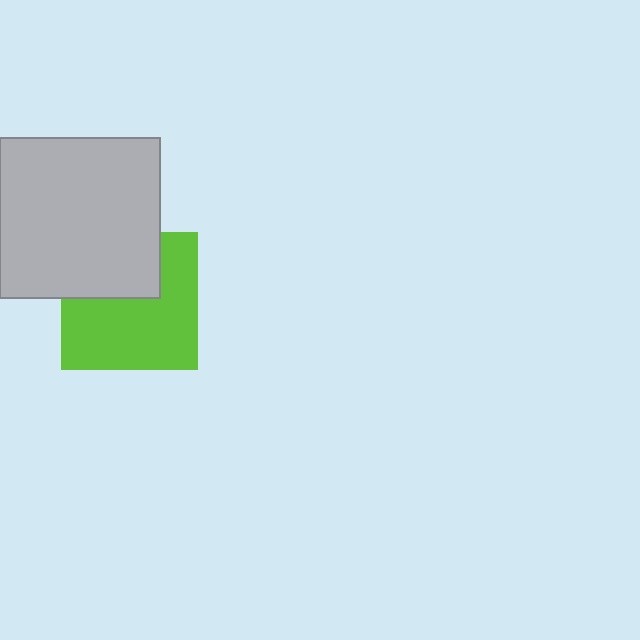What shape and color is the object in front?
The object in front is a light gray square.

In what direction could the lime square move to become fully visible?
The lime square could move down. That would shift it out from behind the light gray square entirely.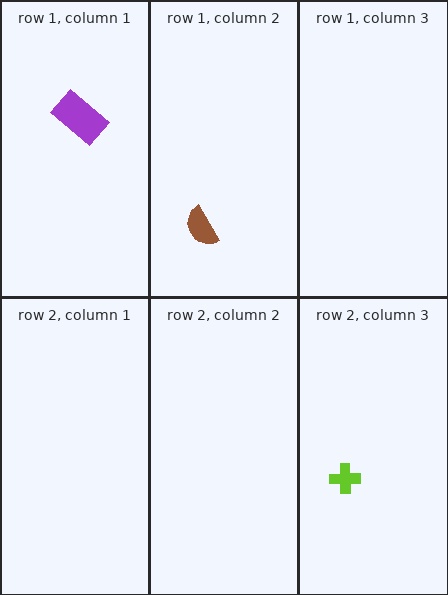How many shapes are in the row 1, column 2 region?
1.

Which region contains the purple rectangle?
The row 1, column 1 region.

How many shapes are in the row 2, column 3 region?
1.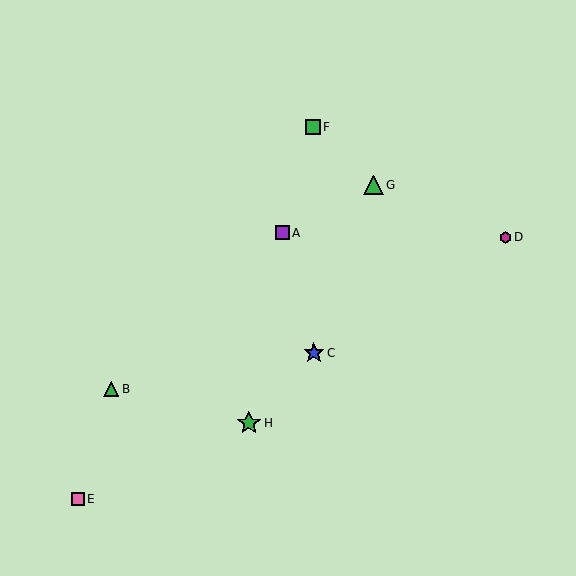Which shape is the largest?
The green star (labeled H) is the largest.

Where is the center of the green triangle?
The center of the green triangle is at (111, 389).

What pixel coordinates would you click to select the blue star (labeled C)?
Click at (314, 353) to select the blue star C.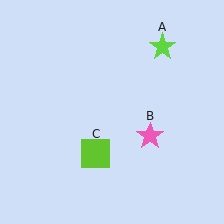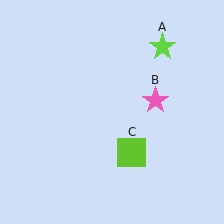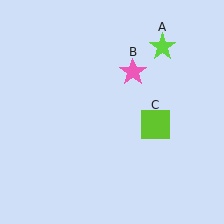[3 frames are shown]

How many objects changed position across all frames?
2 objects changed position: pink star (object B), lime square (object C).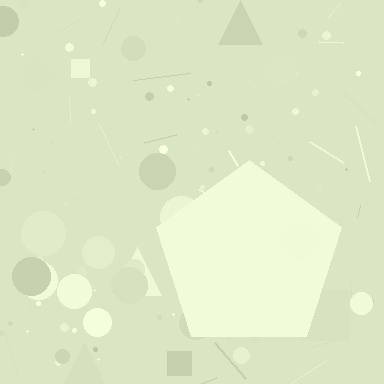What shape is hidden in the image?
A pentagon is hidden in the image.